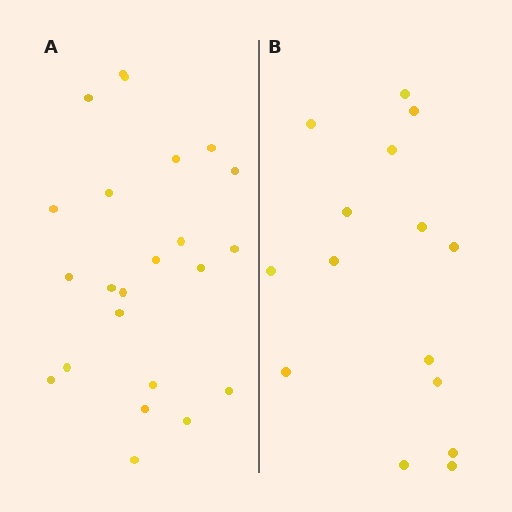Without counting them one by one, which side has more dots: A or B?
Region A (the left region) has more dots.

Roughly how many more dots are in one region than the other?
Region A has roughly 8 or so more dots than region B.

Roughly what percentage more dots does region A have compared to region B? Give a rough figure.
About 55% more.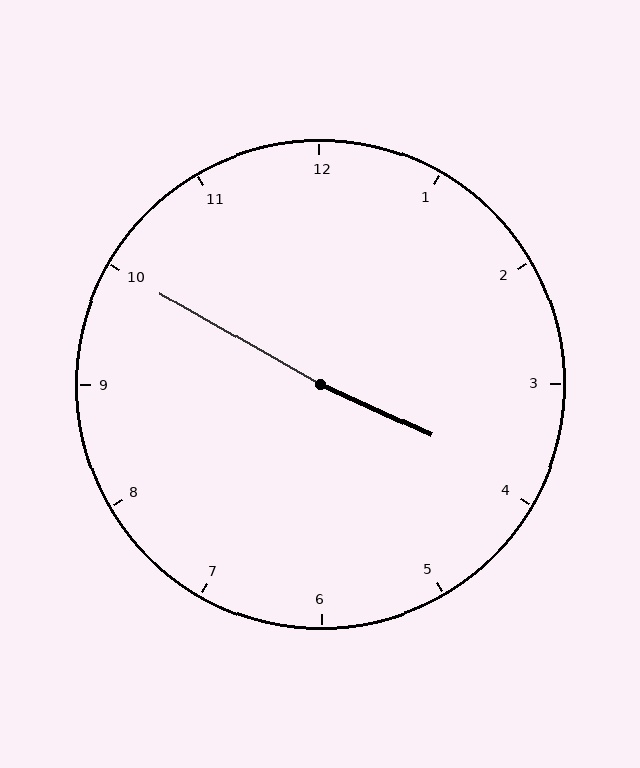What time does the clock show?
3:50.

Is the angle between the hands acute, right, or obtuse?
It is obtuse.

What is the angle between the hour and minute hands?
Approximately 175 degrees.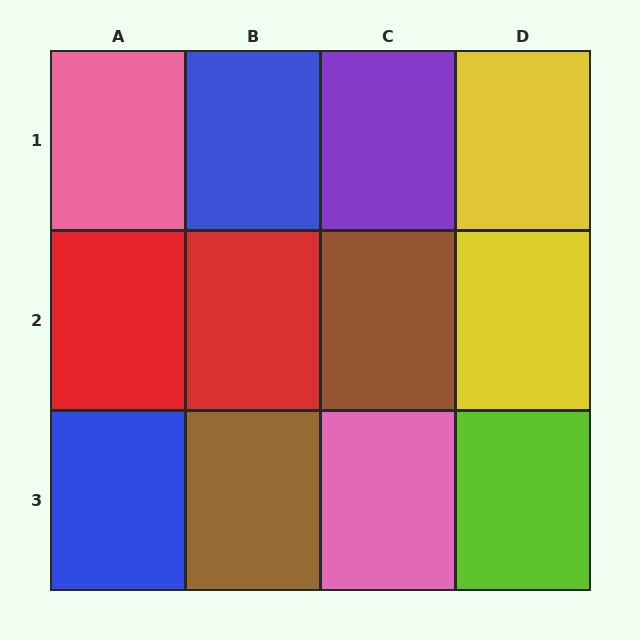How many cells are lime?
1 cell is lime.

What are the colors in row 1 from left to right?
Pink, blue, purple, yellow.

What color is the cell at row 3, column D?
Lime.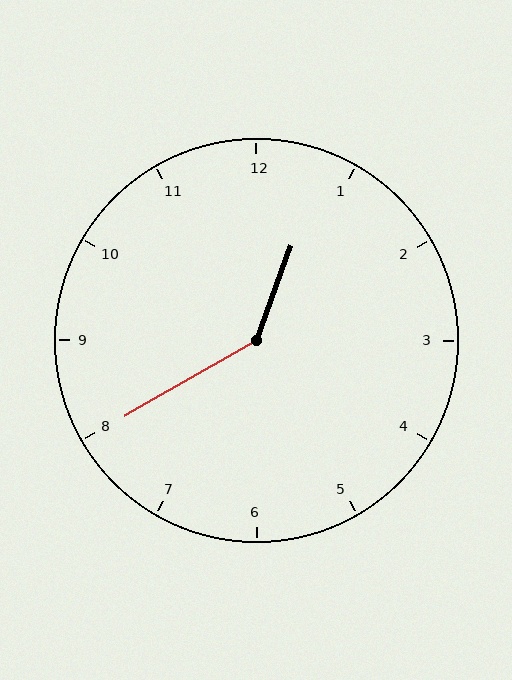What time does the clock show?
12:40.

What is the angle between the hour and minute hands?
Approximately 140 degrees.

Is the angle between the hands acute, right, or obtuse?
It is obtuse.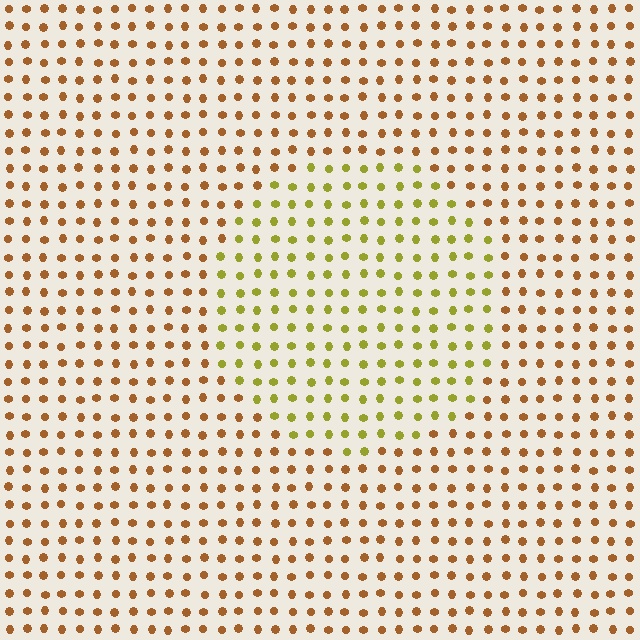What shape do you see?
I see a circle.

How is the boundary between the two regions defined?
The boundary is defined purely by a slight shift in hue (about 40 degrees). Spacing, size, and orientation are identical on both sides.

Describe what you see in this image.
The image is filled with small brown elements in a uniform arrangement. A circle-shaped region is visible where the elements are tinted to a slightly different hue, forming a subtle color boundary.